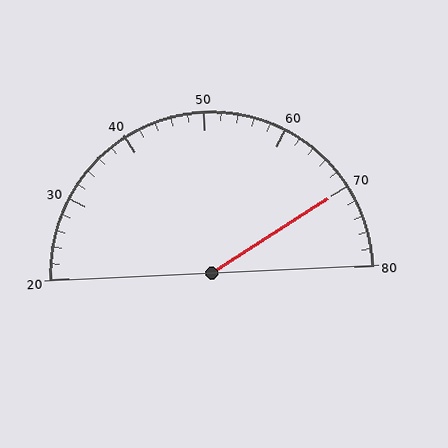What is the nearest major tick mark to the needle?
The nearest major tick mark is 70.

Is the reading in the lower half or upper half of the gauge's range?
The reading is in the upper half of the range (20 to 80).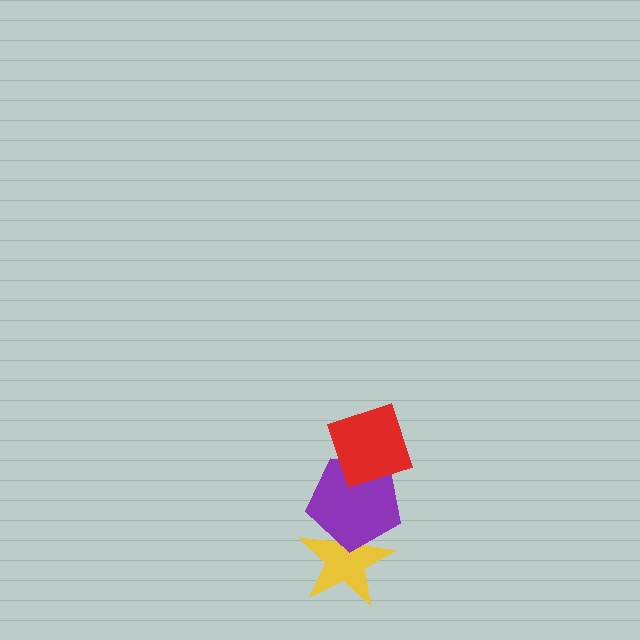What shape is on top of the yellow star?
The purple pentagon is on top of the yellow star.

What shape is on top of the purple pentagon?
The red diamond is on top of the purple pentagon.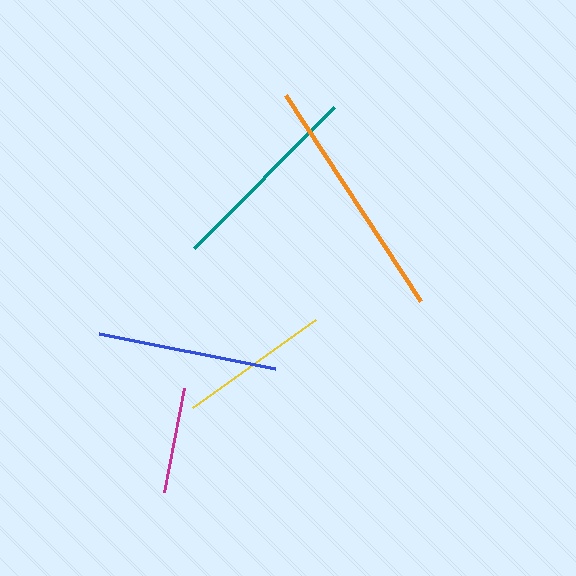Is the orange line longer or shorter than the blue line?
The orange line is longer than the blue line.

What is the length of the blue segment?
The blue segment is approximately 180 pixels long.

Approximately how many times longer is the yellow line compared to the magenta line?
The yellow line is approximately 1.4 times the length of the magenta line.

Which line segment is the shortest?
The magenta line is the shortest at approximately 106 pixels.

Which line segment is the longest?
The orange line is the longest at approximately 246 pixels.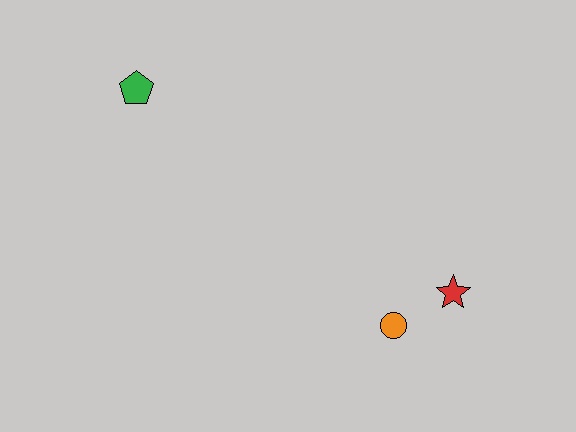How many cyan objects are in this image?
There are no cyan objects.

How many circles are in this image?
There is 1 circle.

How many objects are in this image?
There are 3 objects.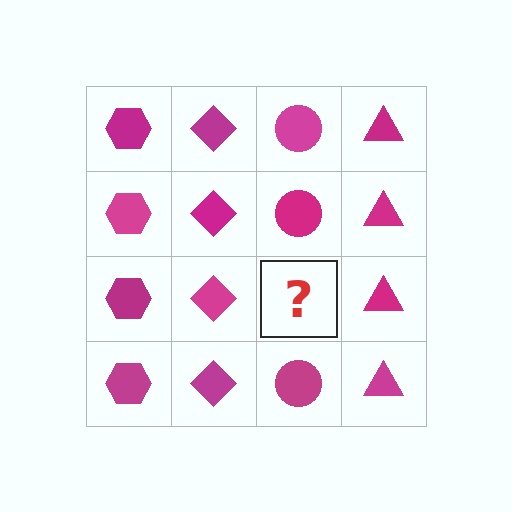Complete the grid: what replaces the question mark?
The question mark should be replaced with a magenta circle.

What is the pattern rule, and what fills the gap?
The rule is that each column has a consistent shape. The gap should be filled with a magenta circle.